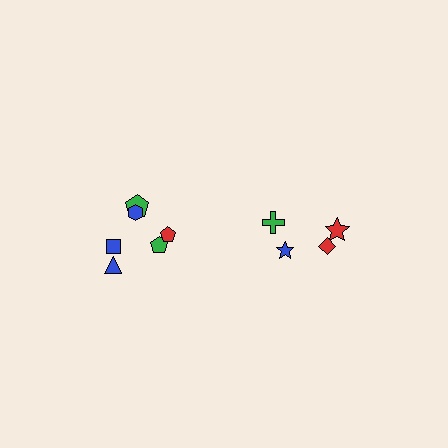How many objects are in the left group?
There are 6 objects.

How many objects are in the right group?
There are 4 objects.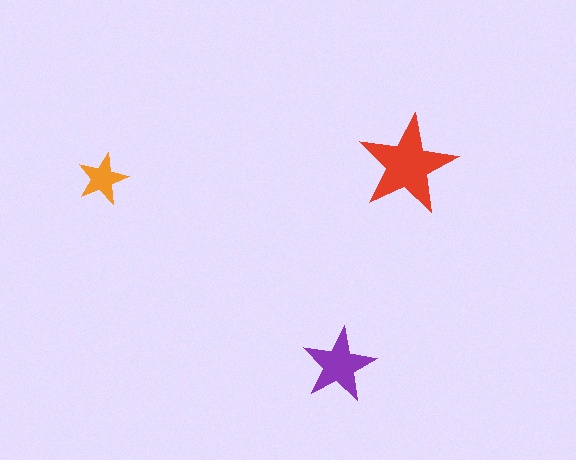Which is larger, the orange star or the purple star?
The purple one.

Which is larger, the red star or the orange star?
The red one.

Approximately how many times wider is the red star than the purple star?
About 1.5 times wider.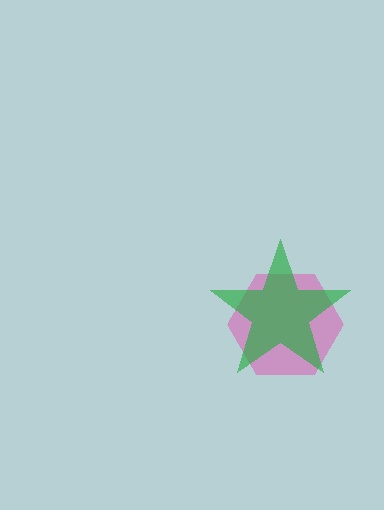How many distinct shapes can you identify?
There are 2 distinct shapes: a pink hexagon, a green star.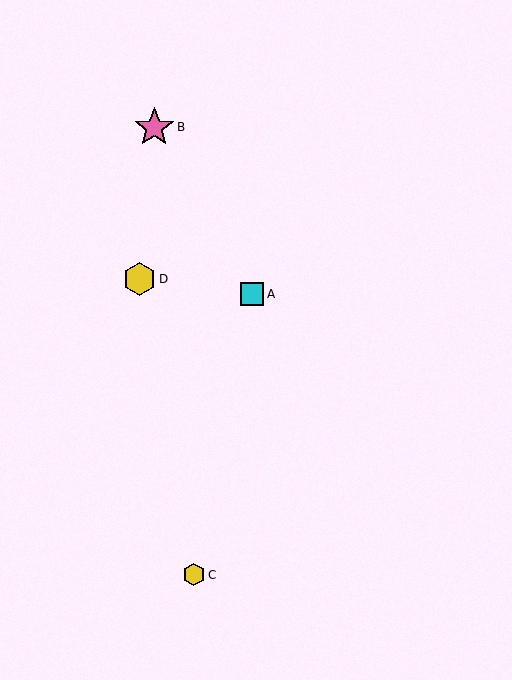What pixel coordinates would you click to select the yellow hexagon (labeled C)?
Click at (194, 575) to select the yellow hexagon C.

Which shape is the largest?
The pink star (labeled B) is the largest.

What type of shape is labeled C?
Shape C is a yellow hexagon.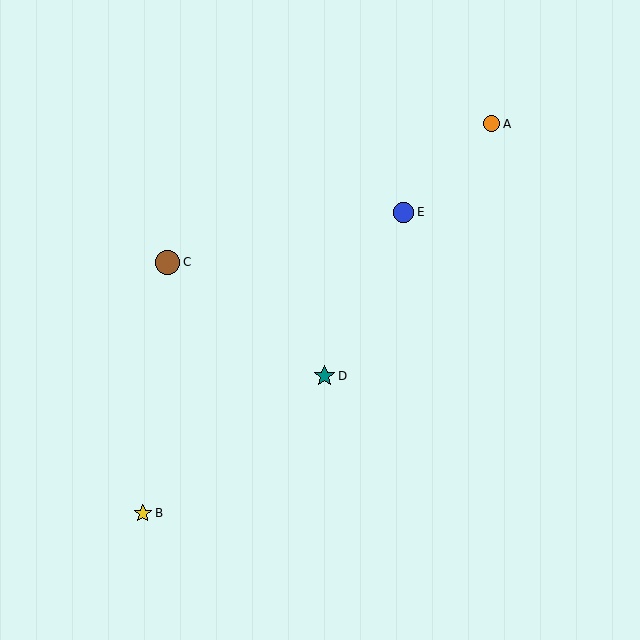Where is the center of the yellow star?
The center of the yellow star is at (143, 513).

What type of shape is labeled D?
Shape D is a teal star.